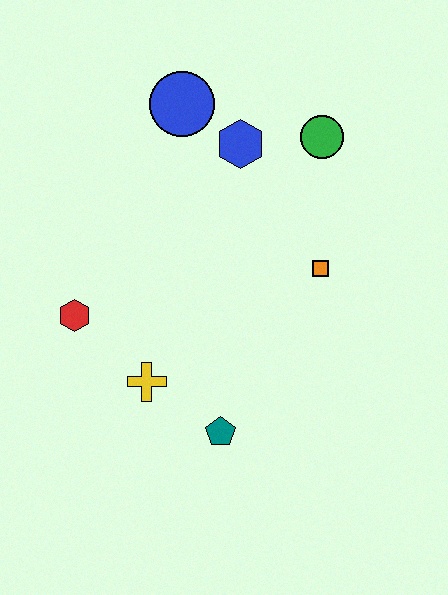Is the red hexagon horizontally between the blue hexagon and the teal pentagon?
No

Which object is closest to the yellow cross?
The teal pentagon is closest to the yellow cross.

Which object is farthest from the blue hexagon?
The teal pentagon is farthest from the blue hexagon.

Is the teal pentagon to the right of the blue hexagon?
No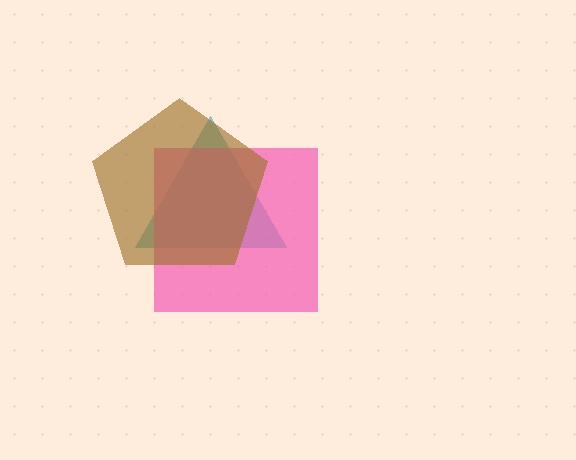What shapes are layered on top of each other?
The layered shapes are: a teal triangle, a pink square, a brown pentagon.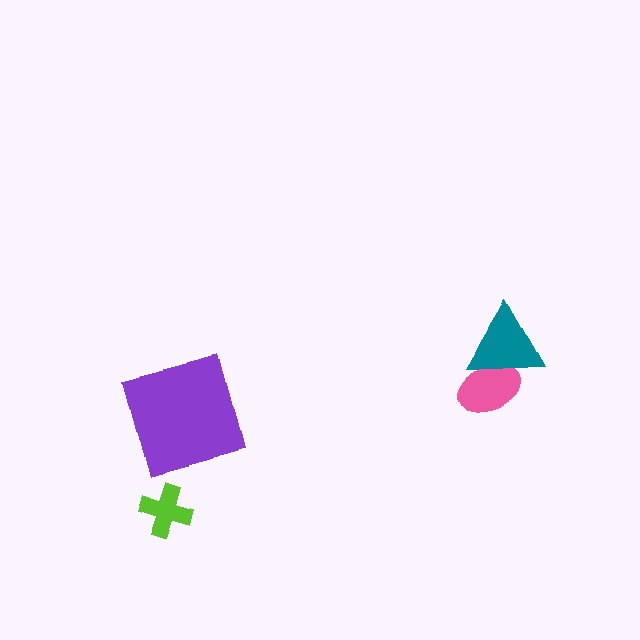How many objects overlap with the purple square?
0 objects overlap with the purple square.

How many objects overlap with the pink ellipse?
1 object overlaps with the pink ellipse.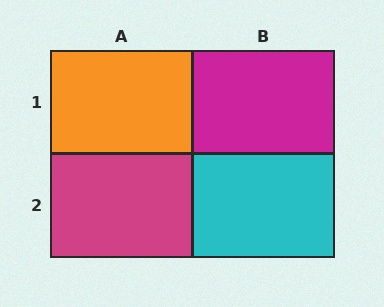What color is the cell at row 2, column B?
Cyan.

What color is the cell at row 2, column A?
Magenta.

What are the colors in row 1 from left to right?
Orange, magenta.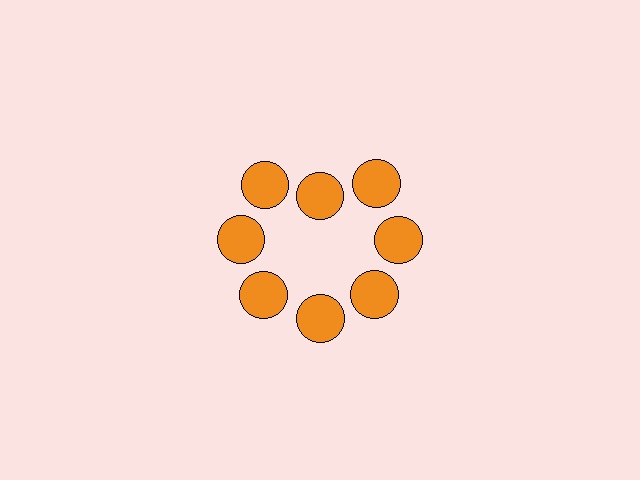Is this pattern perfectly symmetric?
No. The 8 orange circles are arranged in a ring, but one element near the 12 o'clock position is pulled inward toward the center, breaking the 8-fold rotational symmetry.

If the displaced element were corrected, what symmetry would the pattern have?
It would have 8-fold rotational symmetry — the pattern would map onto itself every 45 degrees.